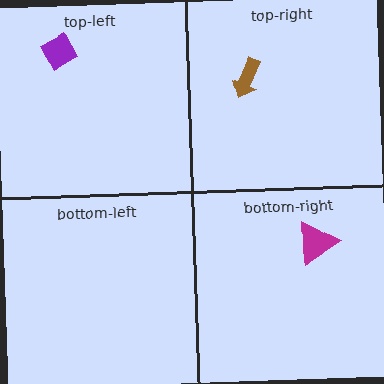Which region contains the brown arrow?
The top-right region.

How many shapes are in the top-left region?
1.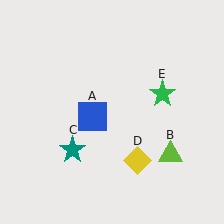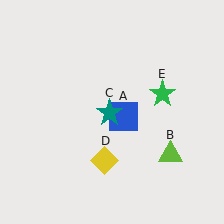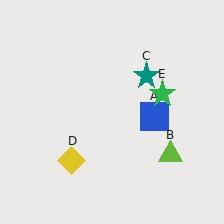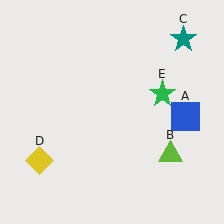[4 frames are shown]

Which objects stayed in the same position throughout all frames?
Lime triangle (object B) and green star (object E) remained stationary.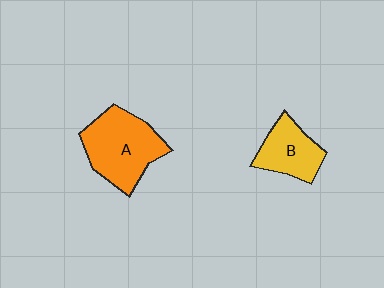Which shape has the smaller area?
Shape B (yellow).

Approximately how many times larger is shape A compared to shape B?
Approximately 1.6 times.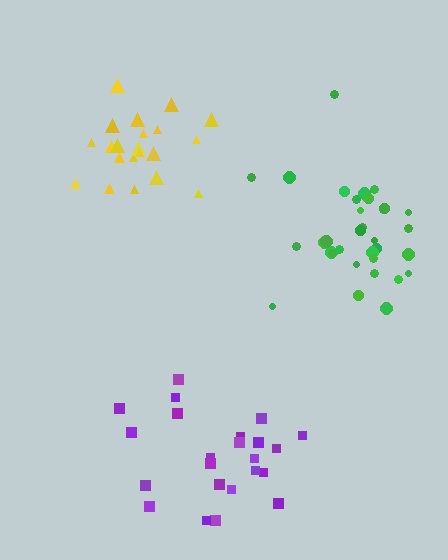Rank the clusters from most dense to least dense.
green, yellow, purple.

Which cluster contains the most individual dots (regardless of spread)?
Green (34).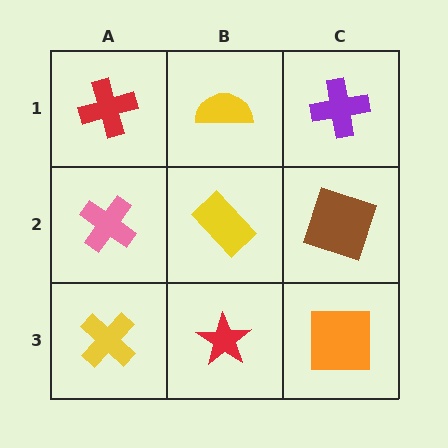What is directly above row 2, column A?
A red cross.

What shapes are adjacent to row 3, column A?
A pink cross (row 2, column A), a red star (row 3, column B).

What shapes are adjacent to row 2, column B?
A yellow semicircle (row 1, column B), a red star (row 3, column B), a pink cross (row 2, column A), a brown square (row 2, column C).